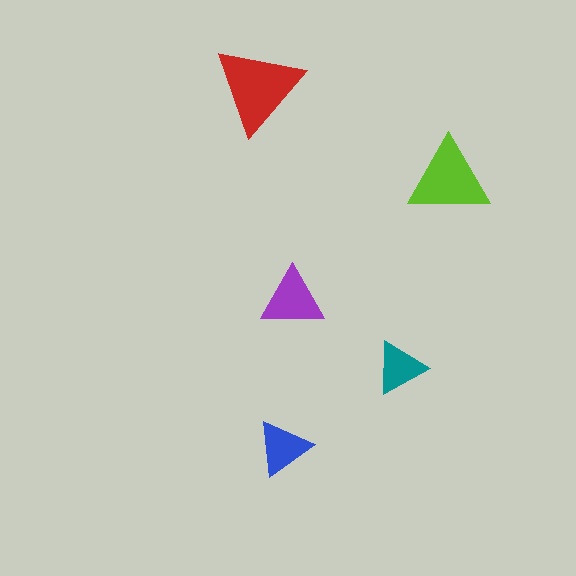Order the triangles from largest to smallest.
the red one, the lime one, the purple one, the blue one, the teal one.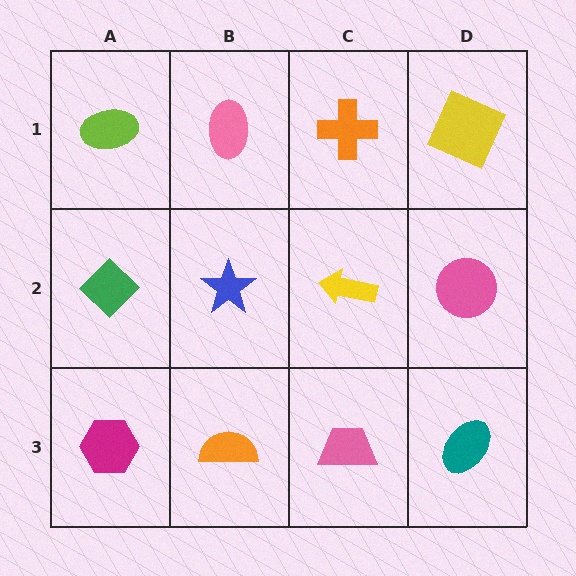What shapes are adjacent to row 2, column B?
A pink ellipse (row 1, column B), an orange semicircle (row 3, column B), a green diamond (row 2, column A), a yellow arrow (row 2, column C).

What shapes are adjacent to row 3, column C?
A yellow arrow (row 2, column C), an orange semicircle (row 3, column B), a teal ellipse (row 3, column D).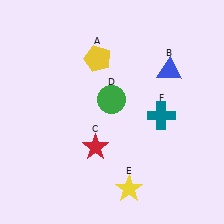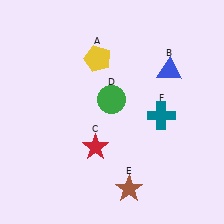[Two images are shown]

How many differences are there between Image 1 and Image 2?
There is 1 difference between the two images.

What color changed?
The star (E) changed from yellow in Image 1 to brown in Image 2.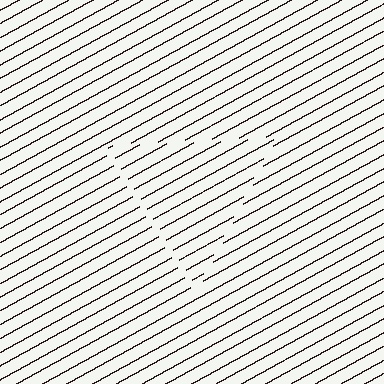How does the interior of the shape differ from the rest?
The interior of the shape contains the same grating, shifted by half a period — the contour is defined by the phase discontinuity where line-ends from the inner and outer gratings abut.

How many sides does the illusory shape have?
3 sides — the line-ends trace a triangle.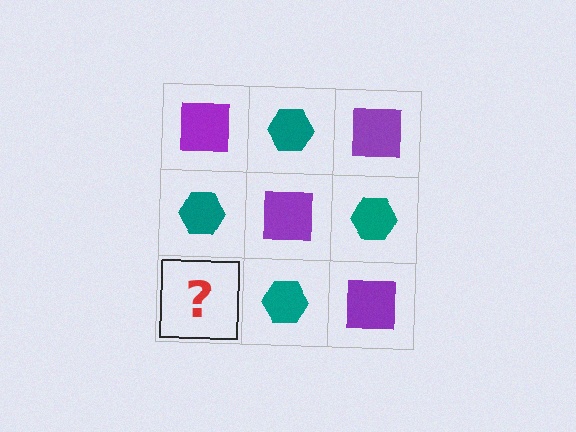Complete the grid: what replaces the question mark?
The question mark should be replaced with a purple square.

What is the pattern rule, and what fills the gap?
The rule is that it alternates purple square and teal hexagon in a checkerboard pattern. The gap should be filled with a purple square.